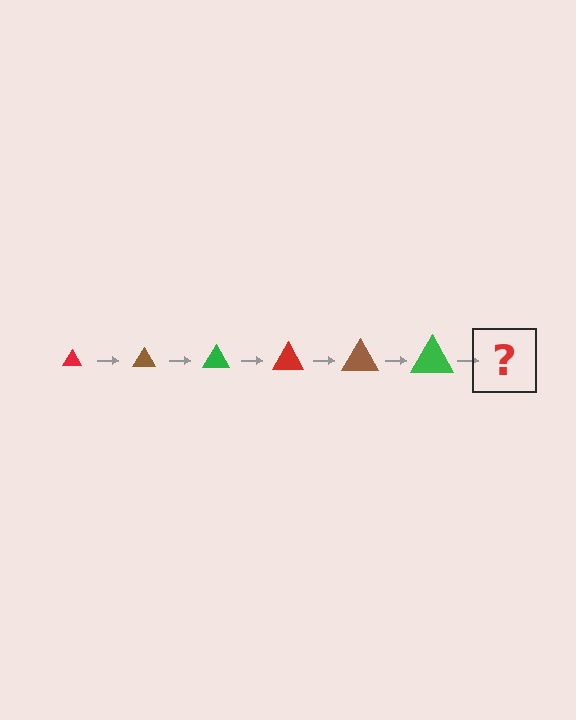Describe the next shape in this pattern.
It should be a red triangle, larger than the previous one.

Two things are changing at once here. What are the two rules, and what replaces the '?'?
The two rules are that the triangle grows larger each step and the color cycles through red, brown, and green. The '?' should be a red triangle, larger than the previous one.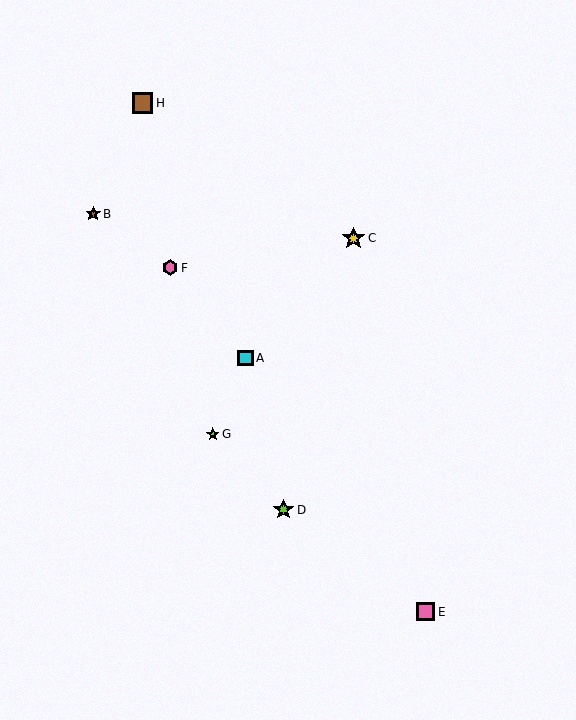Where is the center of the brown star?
The center of the brown star is at (93, 214).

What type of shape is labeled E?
Shape E is a pink square.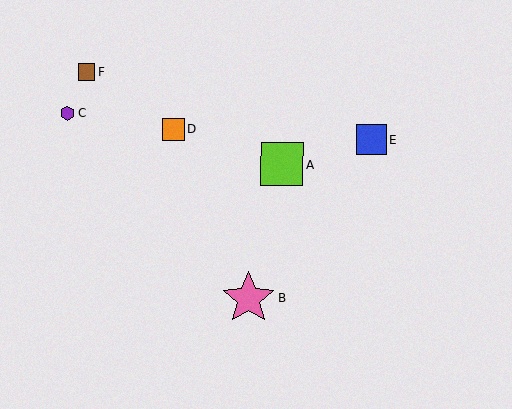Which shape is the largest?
The pink star (labeled B) is the largest.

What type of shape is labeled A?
Shape A is a lime square.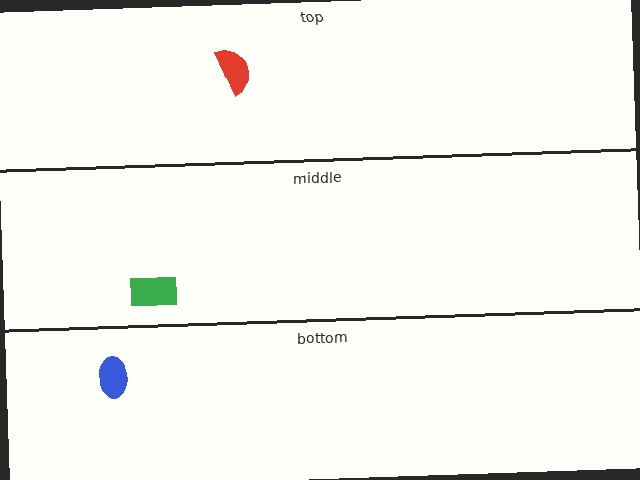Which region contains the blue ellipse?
The bottom region.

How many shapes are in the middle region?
1.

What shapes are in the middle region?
The green rectangle.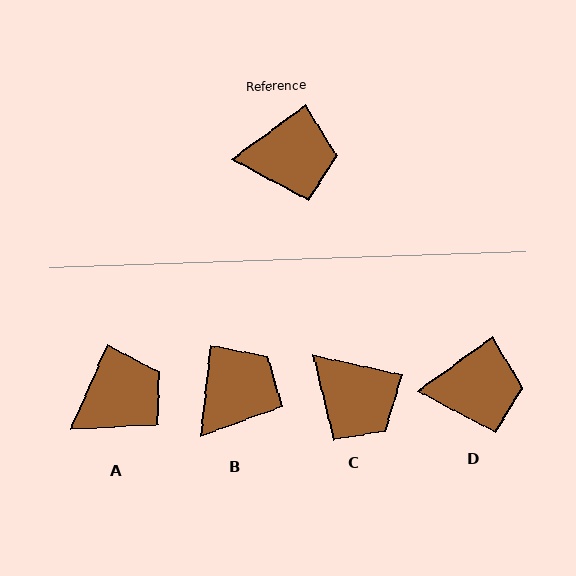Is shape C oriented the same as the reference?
No, it is off by about 49 degrees.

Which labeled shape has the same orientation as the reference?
D.